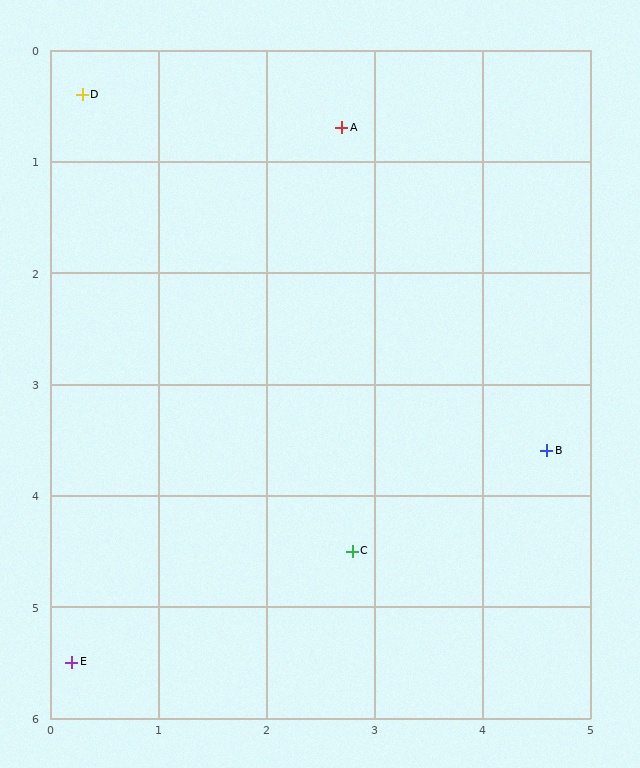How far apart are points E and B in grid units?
Points E and B are about 4.8 grid units apart.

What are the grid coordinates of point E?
Point E is at approximately (0.2, 5.5).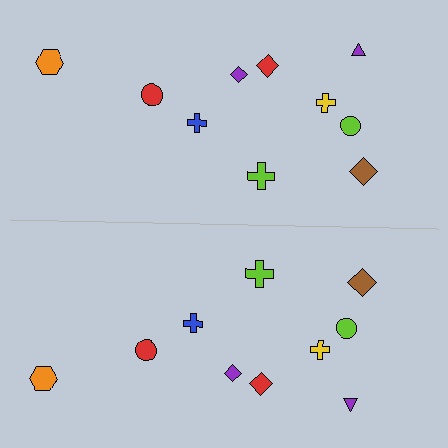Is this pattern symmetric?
Yes, this pattern has bilateral (reflection) symmetry.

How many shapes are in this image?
There are 20 shapes in this image.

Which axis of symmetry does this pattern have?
The pattern has a horizontal axis of symmetry running through the center of the image.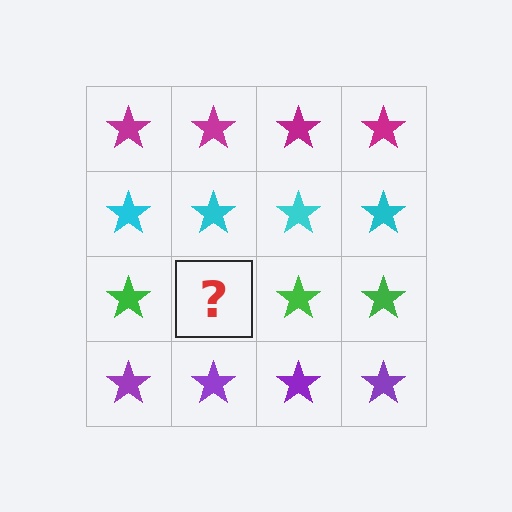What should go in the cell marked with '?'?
The missing cell should contain a green star.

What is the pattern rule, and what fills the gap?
The rule is that each row has a consistent color. The gap should be filled with a green star.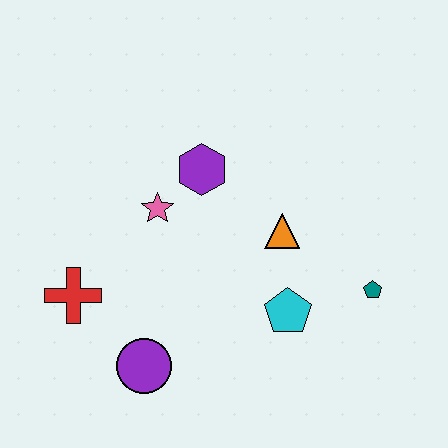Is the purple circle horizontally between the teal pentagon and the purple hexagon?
No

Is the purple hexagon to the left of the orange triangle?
Yes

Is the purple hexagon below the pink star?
No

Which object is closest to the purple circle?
The red cross is closest to the purple circle.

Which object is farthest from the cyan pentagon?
The red cross is farthest from the cyan pentagon.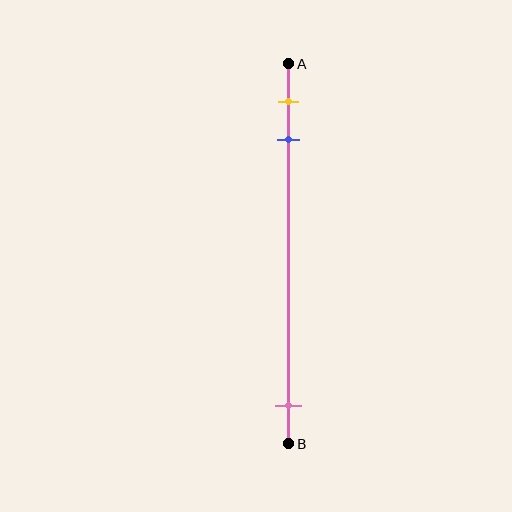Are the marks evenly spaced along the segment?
No, the marks are not evenly spaced.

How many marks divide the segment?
There are 3 marks dividing the segment.